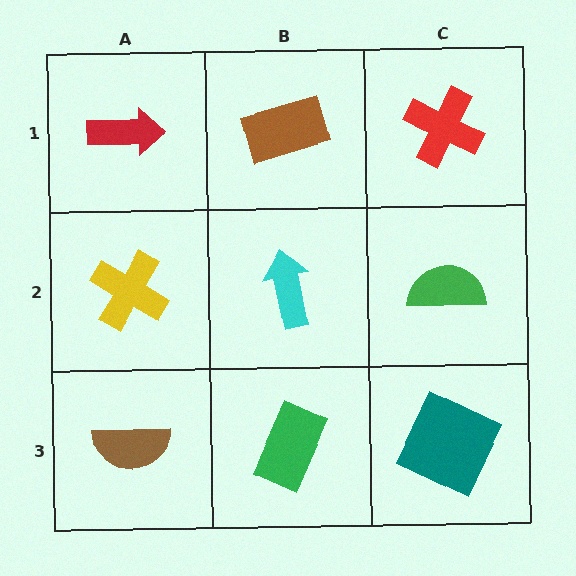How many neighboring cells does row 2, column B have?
4.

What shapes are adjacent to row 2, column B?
A brown rectangle (row 1, column B), a green rectangle (row 3, column B), a yellow cross (row 2, column A), a green semicircle (row 2, column C).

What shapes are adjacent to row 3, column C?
A green semicircle (row 2, column C), a green rectangle (row 3, column B).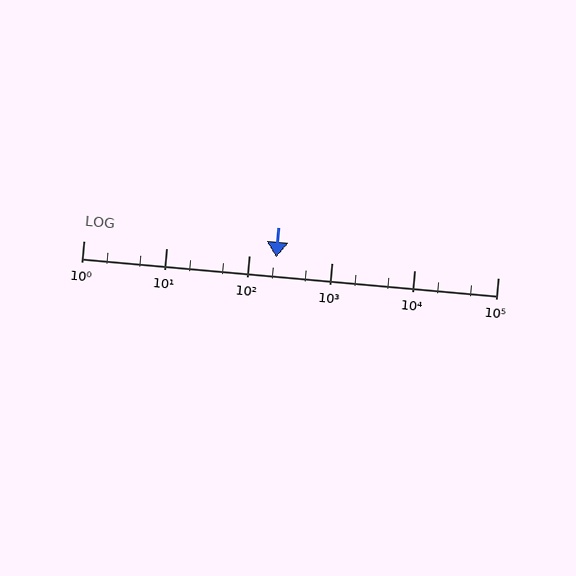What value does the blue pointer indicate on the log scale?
The pointer indicates approximately 210.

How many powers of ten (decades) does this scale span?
The scale spans 5 decades, from 1 to 100000.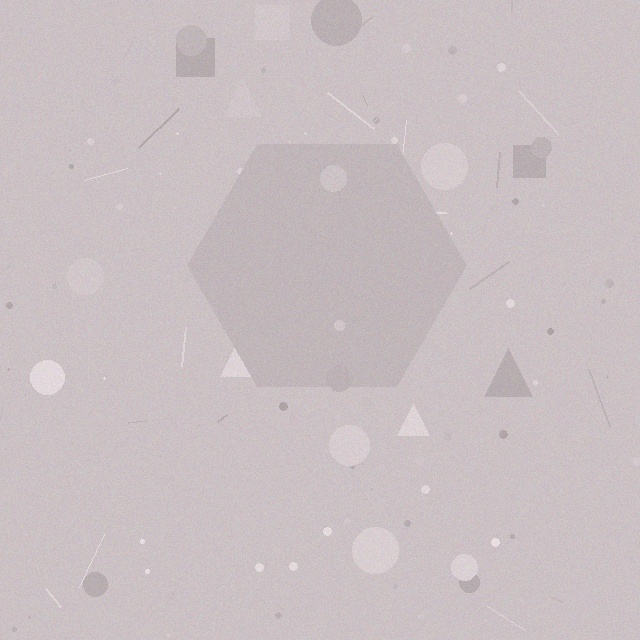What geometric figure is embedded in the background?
A hexagon is embedded in the background.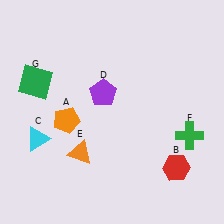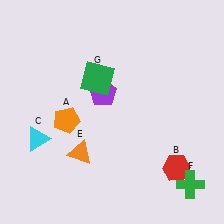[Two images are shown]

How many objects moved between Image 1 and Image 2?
2 objects moved between the two images.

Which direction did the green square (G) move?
The green square (G) moved right.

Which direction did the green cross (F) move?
The green cross (F) moved down.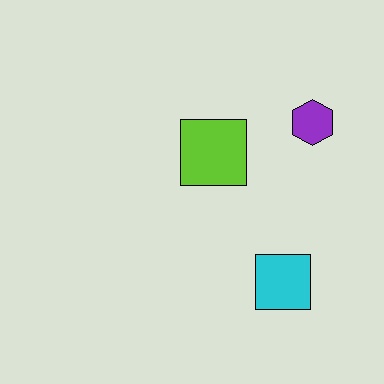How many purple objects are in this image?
There is 1 purple object.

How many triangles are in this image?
There are no triangles.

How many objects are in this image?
There are 3 objects.